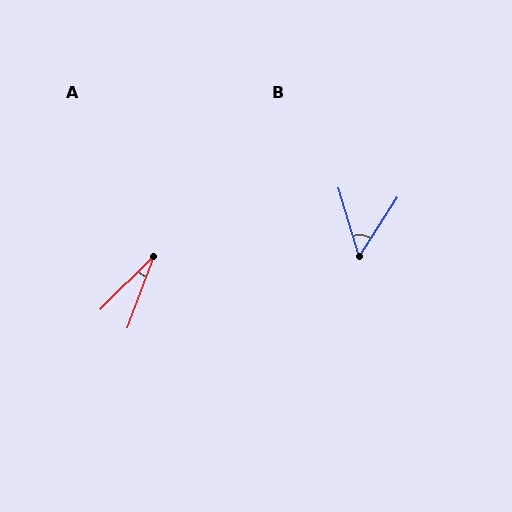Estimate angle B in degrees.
Approximately 49 degrees.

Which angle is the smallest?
A, at approximately 24 degrees.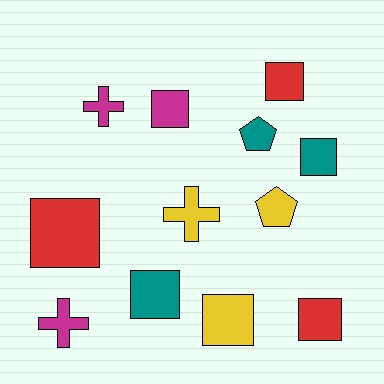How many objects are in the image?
There are 12 objects.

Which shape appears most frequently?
Square, with 7 objects.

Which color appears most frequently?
Magenta, with 3 objects.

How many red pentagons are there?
There are no red pentagons.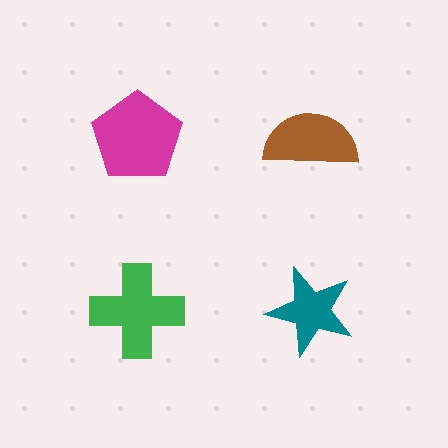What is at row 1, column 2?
A brown semicircle.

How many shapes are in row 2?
2 shapes.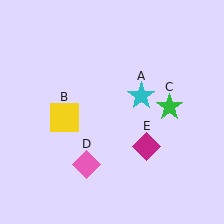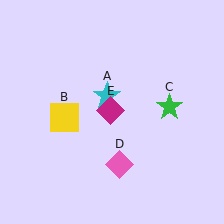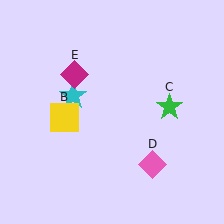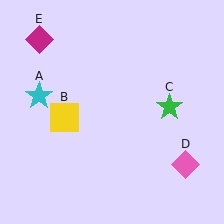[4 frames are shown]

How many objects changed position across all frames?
3 objects changed position: cyan star (object A), pink diamond (object D), magenta diamond (object E).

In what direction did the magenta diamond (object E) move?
The magenta diamond (object E) moved up and to the left.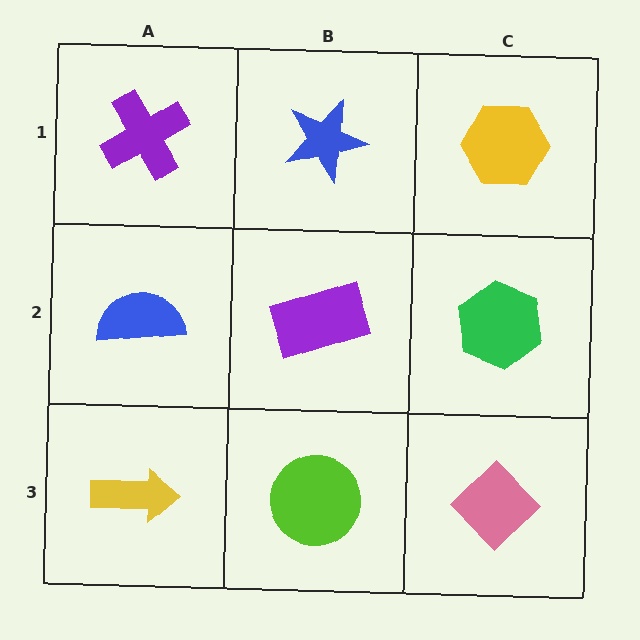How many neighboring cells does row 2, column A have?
3.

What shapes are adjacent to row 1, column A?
A blue semicircle (row 2, column A), a blue star (row 1, column B).